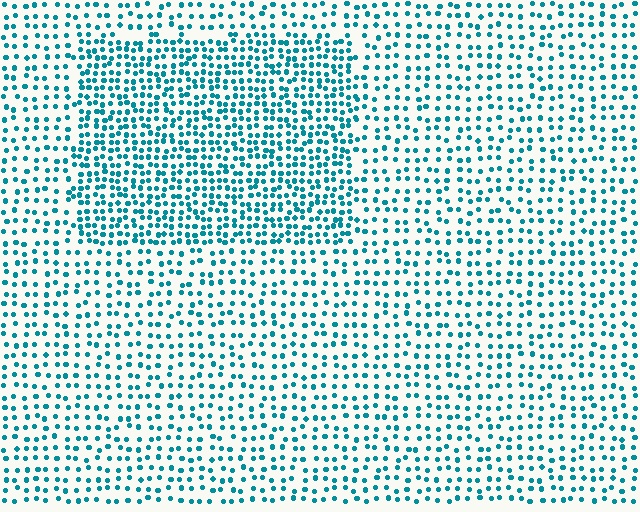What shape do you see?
I see a rectangle.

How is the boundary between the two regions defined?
The boundary is defined by a change in element density (approximately 1.8x ratio). All elements are the same color, size, and shape.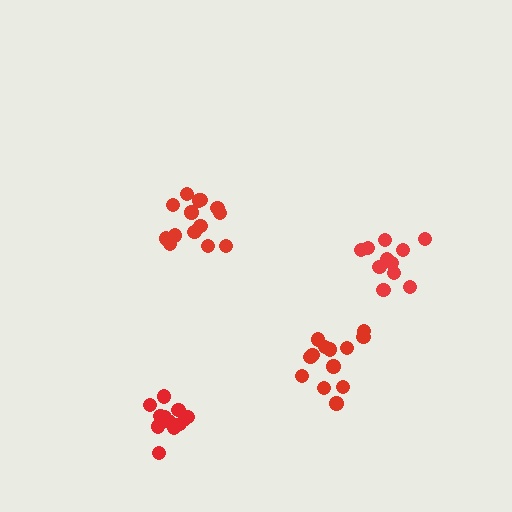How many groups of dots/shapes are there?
There are 4 groups.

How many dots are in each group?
Group 1: 13 dots, Group 2: 11 dots, Group 3: 13 dots, Group 4: 14 dots (51 total).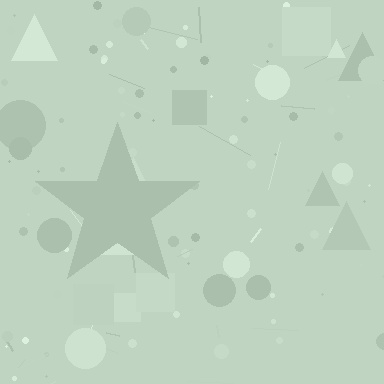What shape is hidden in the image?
A star is hidden in the image.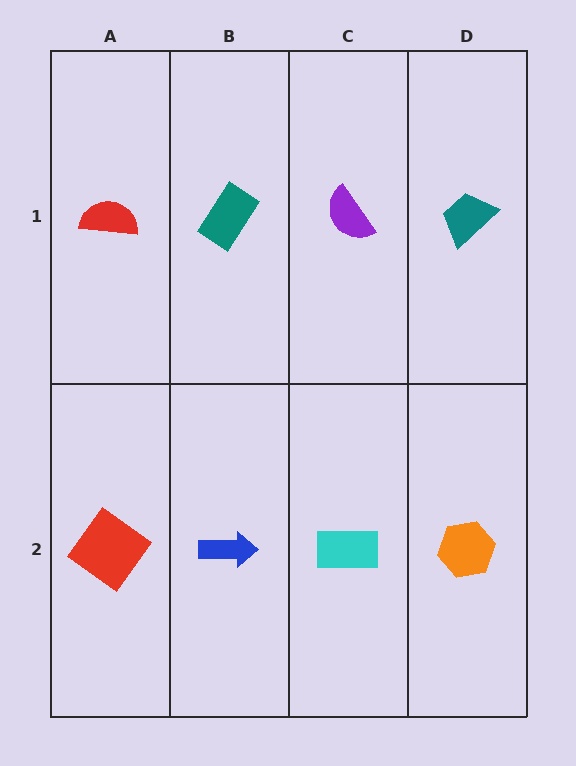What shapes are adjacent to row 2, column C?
A purple semicircle (row 1, column C), a blue arrow (row 2, column B), an orange hexagon (row 2, column D).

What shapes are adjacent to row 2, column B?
A teal rectangle (row 1, column B), a red diamond (row 2, column A), a cyan rectangle (row 2, column C).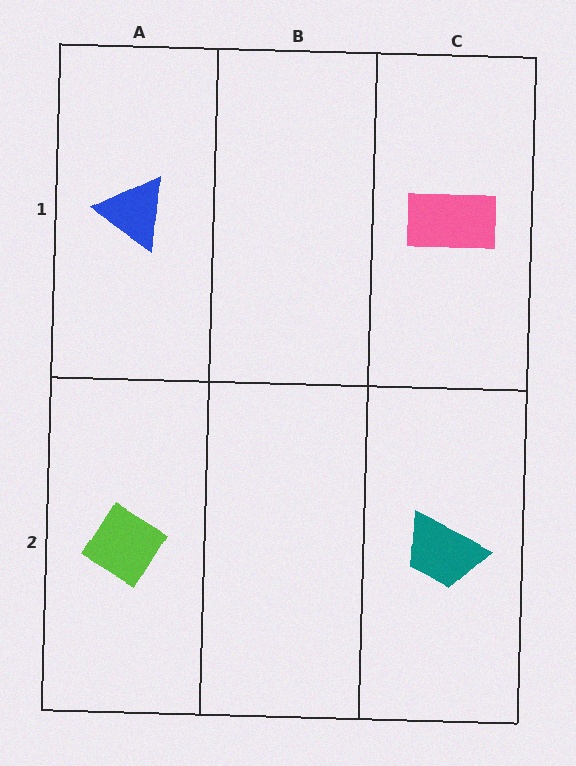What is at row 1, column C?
A pink rectangle.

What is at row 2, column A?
A lime diamond.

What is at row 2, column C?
A teal trapezoid.